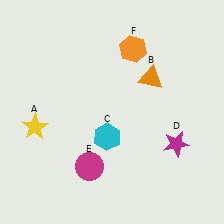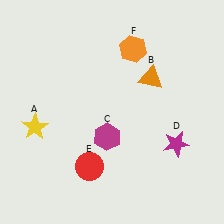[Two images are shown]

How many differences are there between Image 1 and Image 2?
There are 2 differences between the two images.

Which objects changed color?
C changed from cyan to magenta. E changed from magenta to red.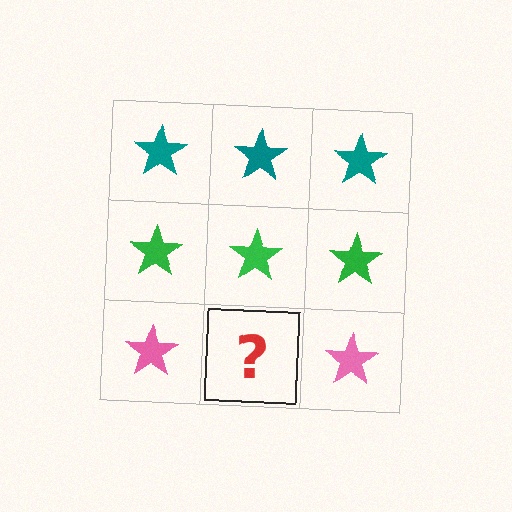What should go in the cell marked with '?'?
The missing cell should contain a pink star.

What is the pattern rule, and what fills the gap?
The rule is that each row has a consistent color. The gap should be filled with a pink star.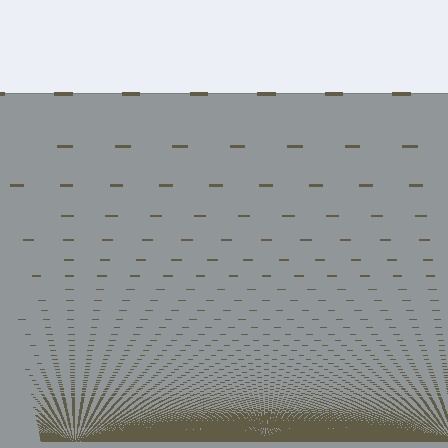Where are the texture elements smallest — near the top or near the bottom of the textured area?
Near the bottom.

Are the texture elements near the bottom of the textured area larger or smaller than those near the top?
Smaller. The gradient is inverted — elements near the bottom are smaller and denser.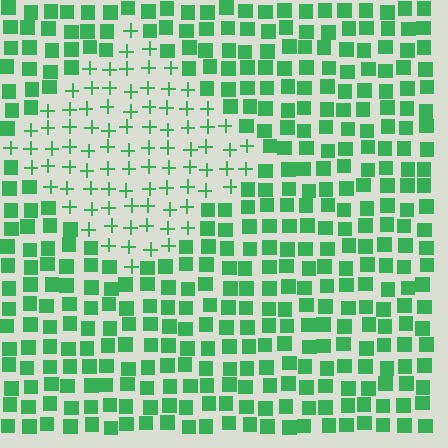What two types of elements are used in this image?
The image uses plus signs inside the diamond region and squares outside it.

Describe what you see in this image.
The image is filled with small green elements arranged in a uniform grid. A diamond-shaped region contains plus signs, while the surrounding area contains squares. The boundary is defined purely by the change in element shape.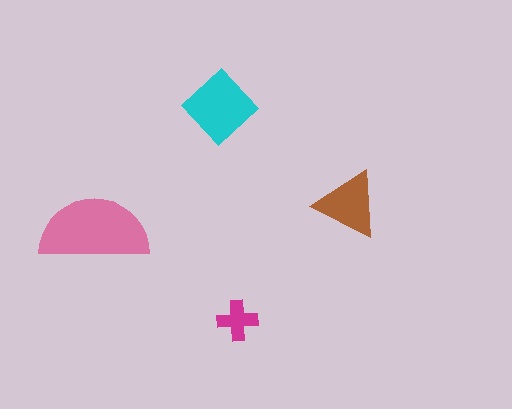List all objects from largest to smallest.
The pink semicircle, the cyan diamond, the brown triangle, the magenta cross.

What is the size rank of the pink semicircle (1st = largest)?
1st.